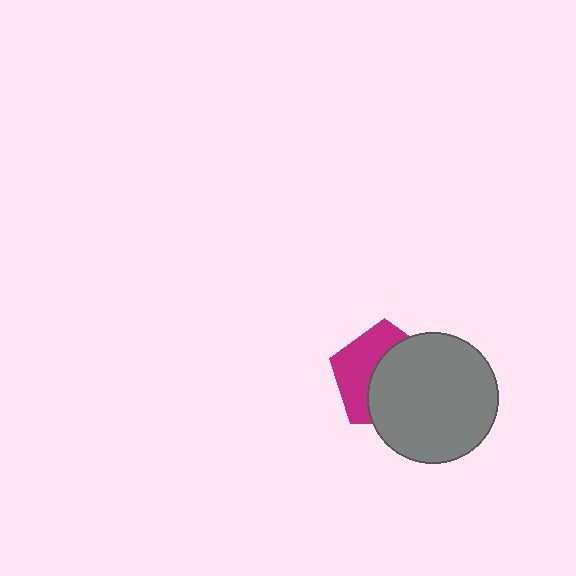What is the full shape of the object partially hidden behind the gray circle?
The partially hidden object is a magenta pentagon.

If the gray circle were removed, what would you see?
You would see the complete magenta pentagon.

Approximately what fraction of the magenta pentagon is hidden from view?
Roughly 57% of the magenta pentagon is hidden behind the gray circle.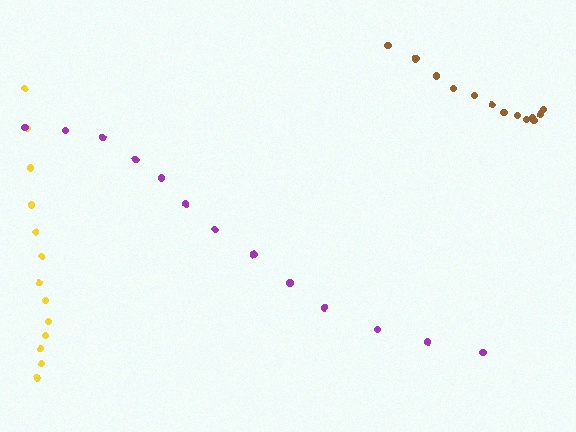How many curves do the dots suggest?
There are 3 distinct paths.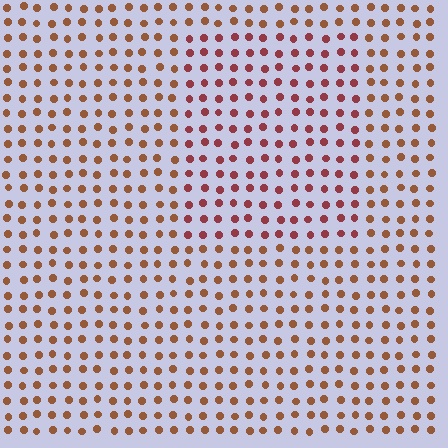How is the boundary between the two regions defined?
The boundary is defined purely by a slight shift in hue (about 29 degrees). Spacing, size, and orientation are identical on both sides.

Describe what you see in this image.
The image is filled with small brown elements in a uniform arrangement. A rectangle-shaped region is visible where the elements are tinted to a slightly different hue, forming a subtle color boundary.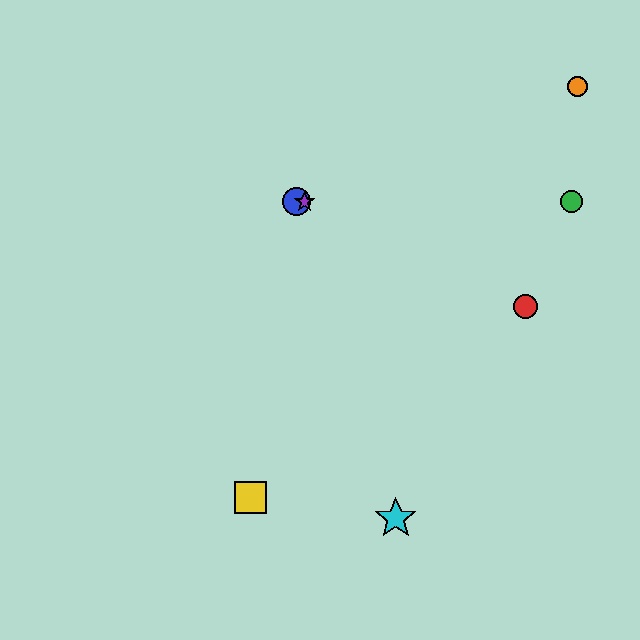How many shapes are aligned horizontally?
3 shapes (the blue circle, the green circle, the purple star) are aligned horizontally.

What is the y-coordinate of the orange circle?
The orange circle is at y≈86.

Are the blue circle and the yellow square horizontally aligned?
No, the blue circle is at y≈202 and the yellow square is at y≈498.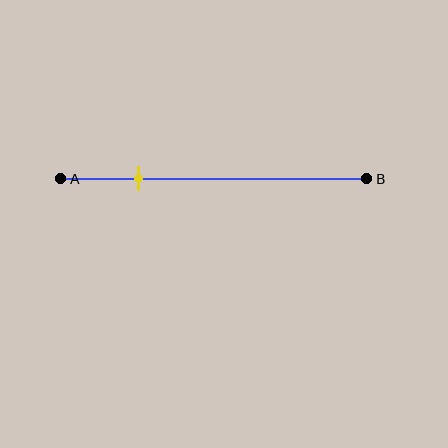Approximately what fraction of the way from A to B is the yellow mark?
The yellow mark is approximately 25% of the way from A to B.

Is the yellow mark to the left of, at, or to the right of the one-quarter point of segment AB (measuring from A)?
The yellow mark is approximately at the one-quarter point of segment AB.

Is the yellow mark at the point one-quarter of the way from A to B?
Yes, the mark is approximately at the one-quarter point.